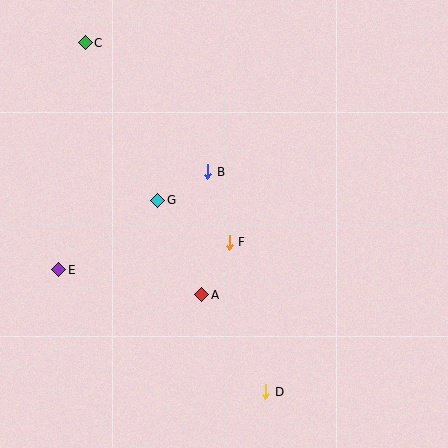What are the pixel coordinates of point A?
Point A is at (202, 295).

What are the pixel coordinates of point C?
Point C is at (85, 43).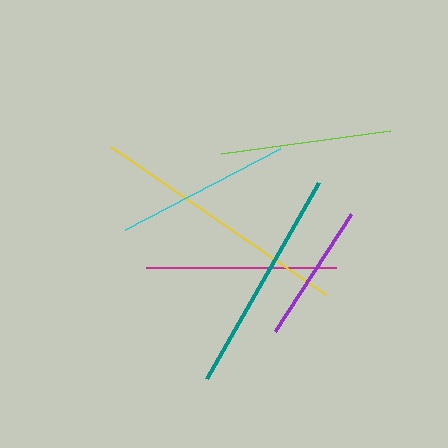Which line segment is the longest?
The yellow line is the longest at approximately 261 pixels.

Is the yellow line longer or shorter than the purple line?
The yellow line is longer than the purple line.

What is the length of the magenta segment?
The magenta segment is approximately 190 pixels long.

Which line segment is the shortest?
The purple line is the shortest at approximately 139 pixels.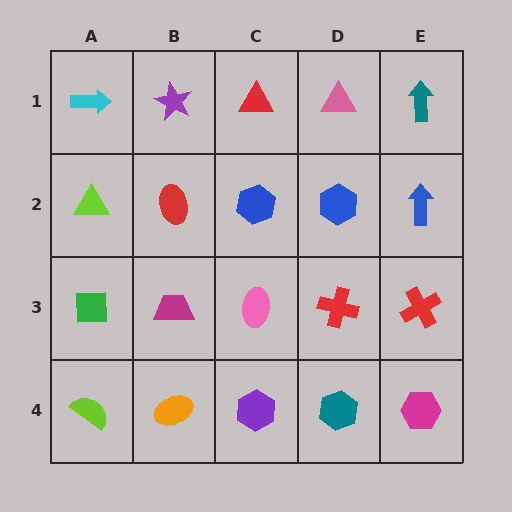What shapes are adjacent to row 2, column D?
A pink triangle (row 1, column D), a red cross (row 3, column D), a blue hexagon (row 2, column C), a blue arrow (row 2, column E).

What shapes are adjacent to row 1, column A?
A lime triangle (row 2, column A), a purple star (row 1, column B).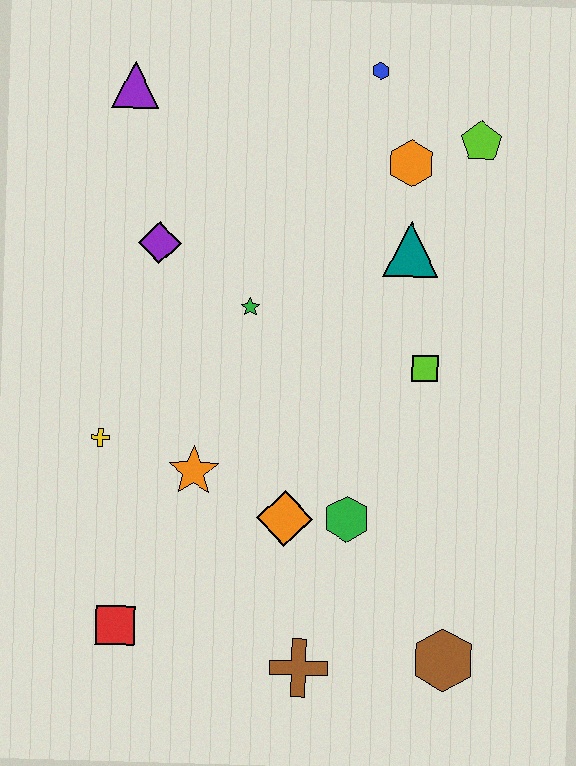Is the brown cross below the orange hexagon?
Yes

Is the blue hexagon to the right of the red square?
Yes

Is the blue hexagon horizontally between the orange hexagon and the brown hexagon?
No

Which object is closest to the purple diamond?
The green star is closest to the purple diamond.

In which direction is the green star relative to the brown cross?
The green star is above the brown cross.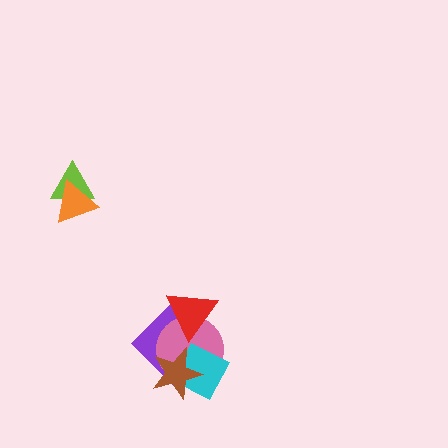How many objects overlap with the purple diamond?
4 objects overlap with the purple diamond.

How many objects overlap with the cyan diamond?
3 objects overlap with the cyan diamond.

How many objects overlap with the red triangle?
2 objects overlap with the red triangle.